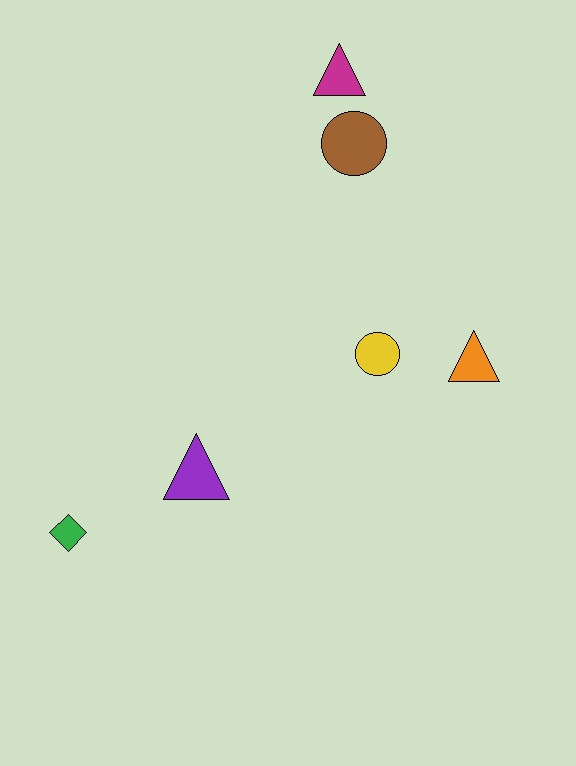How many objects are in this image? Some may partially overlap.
There are 6 objects.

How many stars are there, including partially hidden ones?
There are no stars.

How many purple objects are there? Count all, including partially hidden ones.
There is 1 purple object.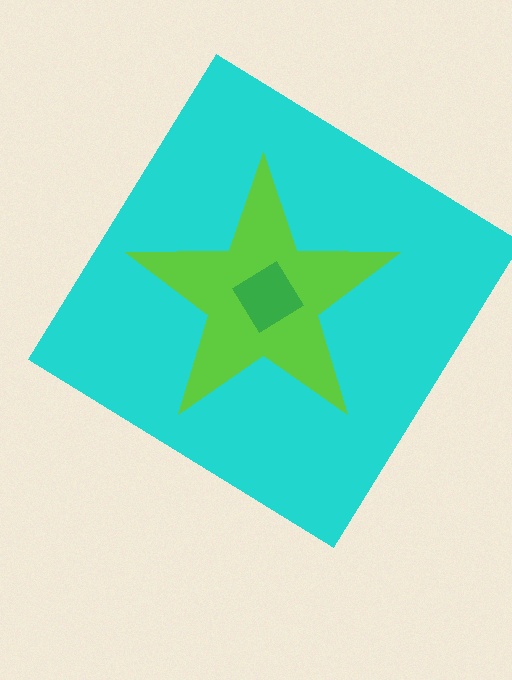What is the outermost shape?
The cyan diamond.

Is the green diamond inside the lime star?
Yes.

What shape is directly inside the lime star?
The green diamond.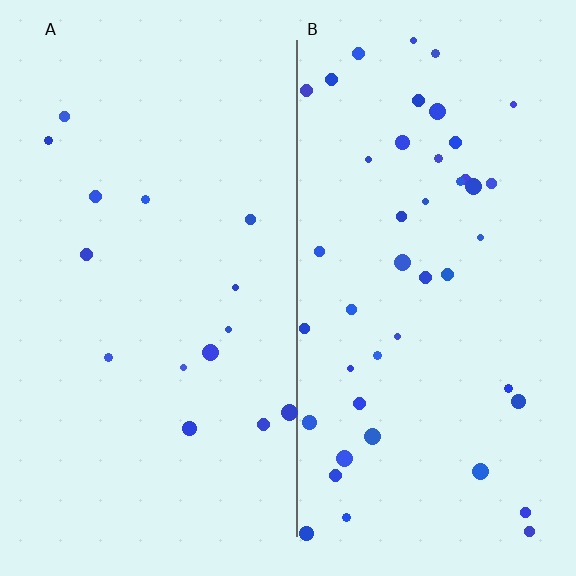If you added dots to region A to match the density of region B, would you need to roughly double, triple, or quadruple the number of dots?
Approximately triple.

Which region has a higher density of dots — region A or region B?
B (the right).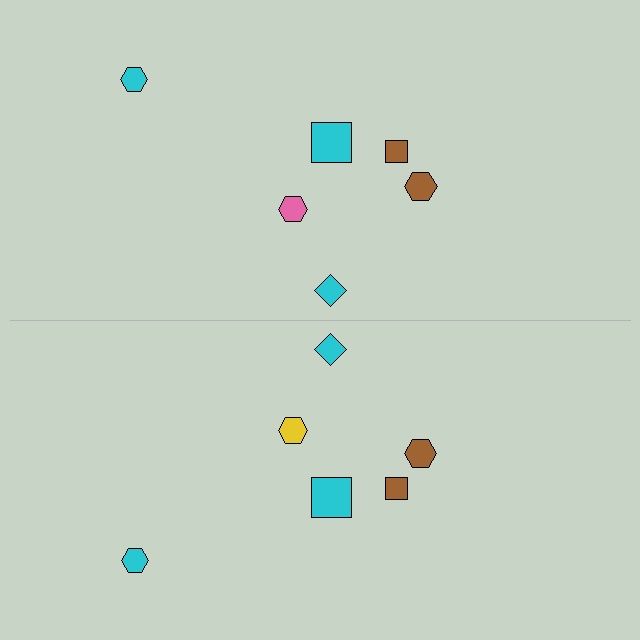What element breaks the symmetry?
The yellow hexagon on the bottom side breaks the symmetry — its mirror counterpart is pink.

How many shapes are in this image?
There are 12 shapes in this image.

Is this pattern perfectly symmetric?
No, the pattern is not perfectly symmetric. The yellow hexagon on the bottom side breaks the symmetry — its mirror counterpart is pink.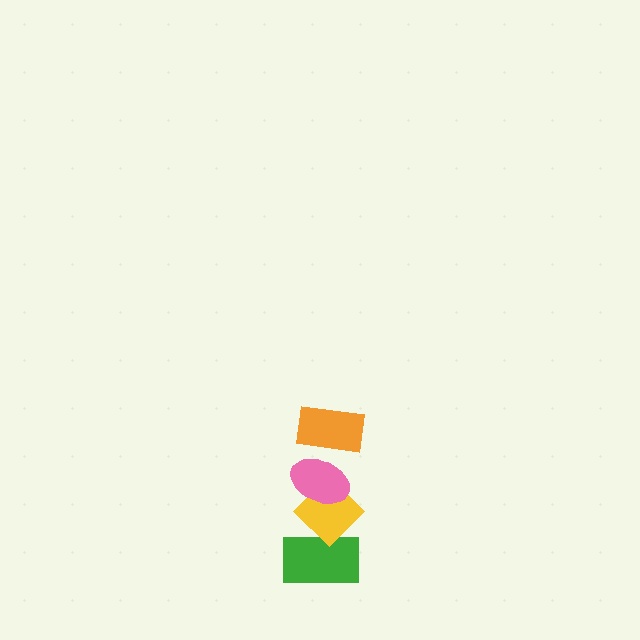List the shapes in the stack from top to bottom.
From top to bottom: the orange rectangle, the pink ellipse, the yellow diamond, the green rectangle.